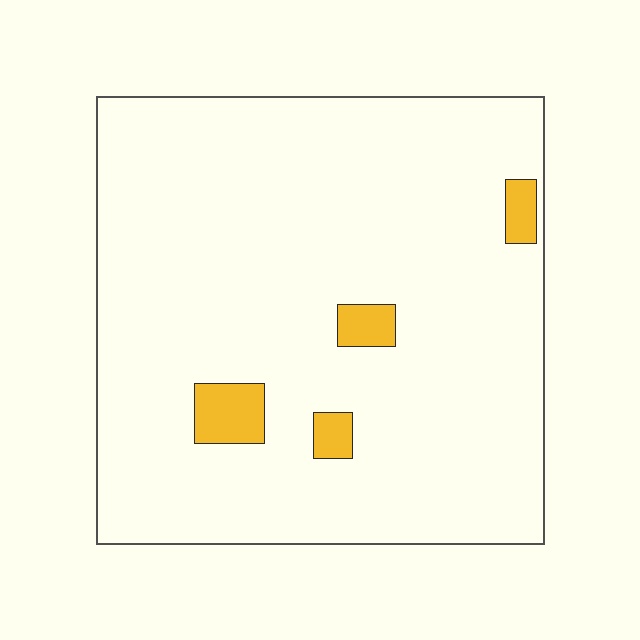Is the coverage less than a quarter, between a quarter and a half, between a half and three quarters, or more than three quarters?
Less than a quarter.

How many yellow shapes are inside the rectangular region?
4.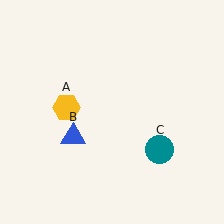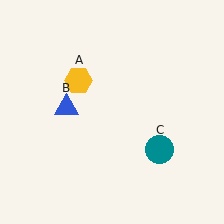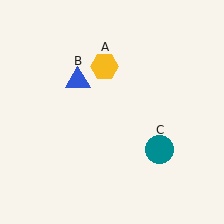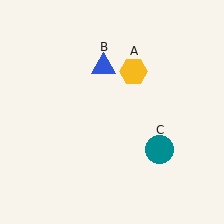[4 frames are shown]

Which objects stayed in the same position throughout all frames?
Teal circle (object C) remained stationary.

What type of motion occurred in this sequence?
The yellow hexagon (object A), blue triangle (object B) rotated clockwise around the center of the scene.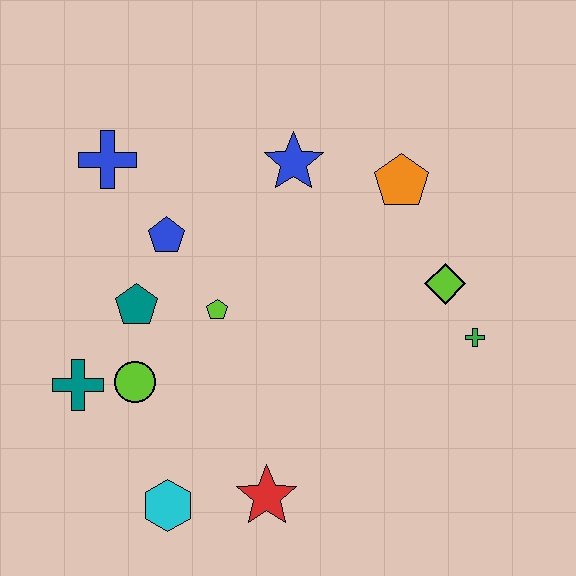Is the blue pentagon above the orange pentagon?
No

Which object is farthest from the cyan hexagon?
The orange pentagon is farthest from the cyan hexagon.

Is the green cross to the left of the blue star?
No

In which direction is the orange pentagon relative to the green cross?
The orange pentagon is above the green cross.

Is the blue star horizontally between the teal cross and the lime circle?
No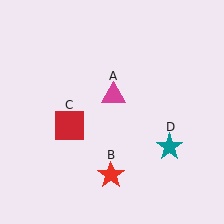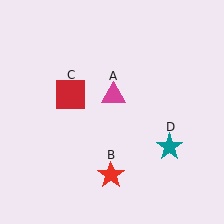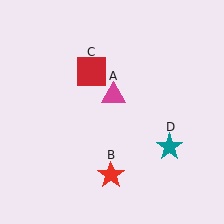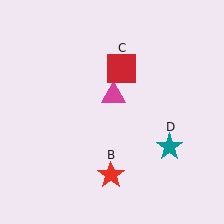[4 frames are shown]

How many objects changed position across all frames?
1 object changed position: red square (object C).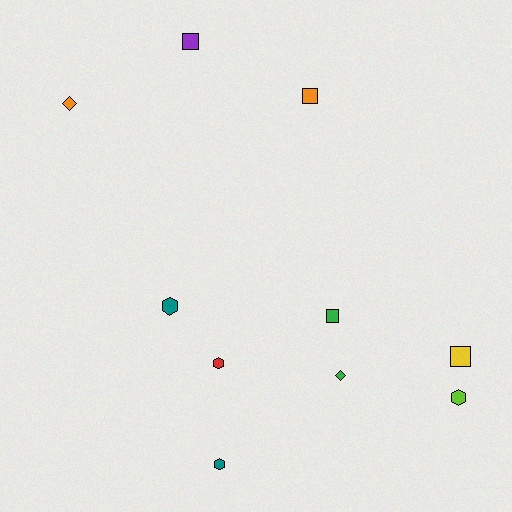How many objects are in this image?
There are 10 objects.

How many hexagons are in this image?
There are 4 hexagons.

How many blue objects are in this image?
There are no blue objects.